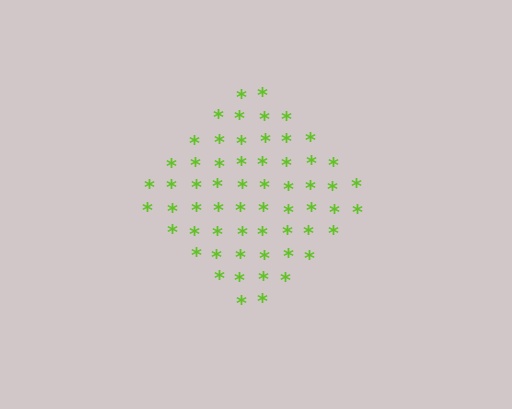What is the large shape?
The large shape is a diamond.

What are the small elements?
The small elements are asterisks.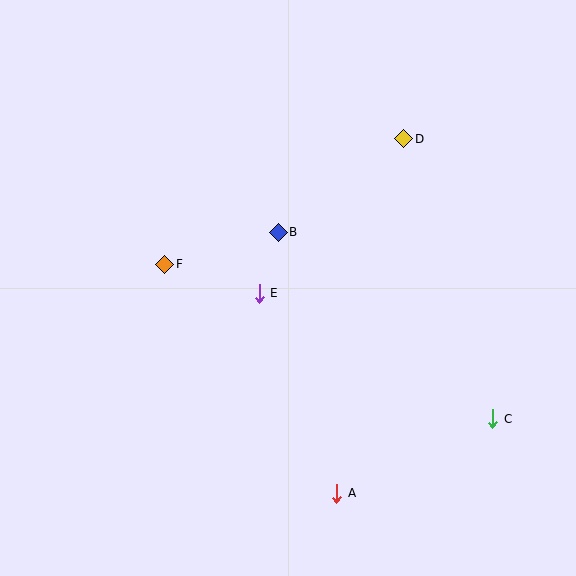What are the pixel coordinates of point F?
Point F is at (165, 265).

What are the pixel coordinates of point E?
Point E is at (259, 293).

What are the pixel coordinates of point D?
Point D is at (404, 139).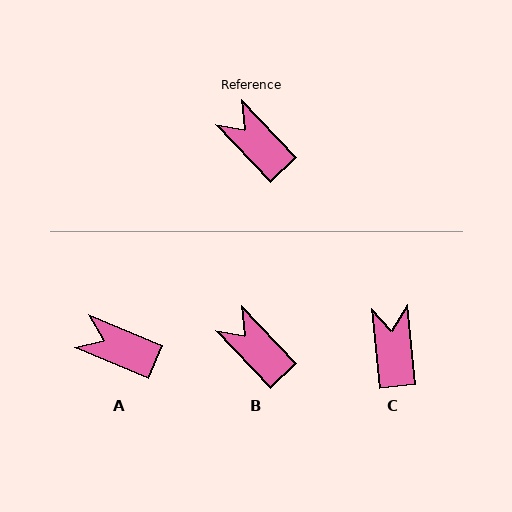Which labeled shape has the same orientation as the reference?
B.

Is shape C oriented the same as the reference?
No, it is off by about 37 degrees.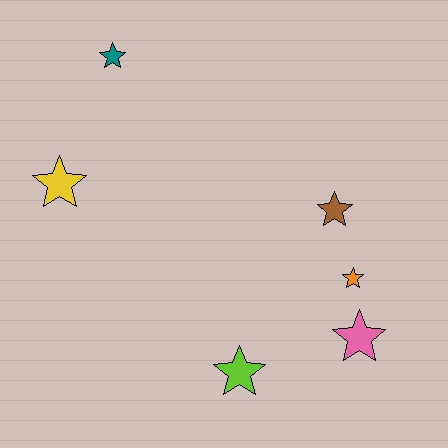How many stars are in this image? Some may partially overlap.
There are 6 stars.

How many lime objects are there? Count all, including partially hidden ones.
There is 1 lime object.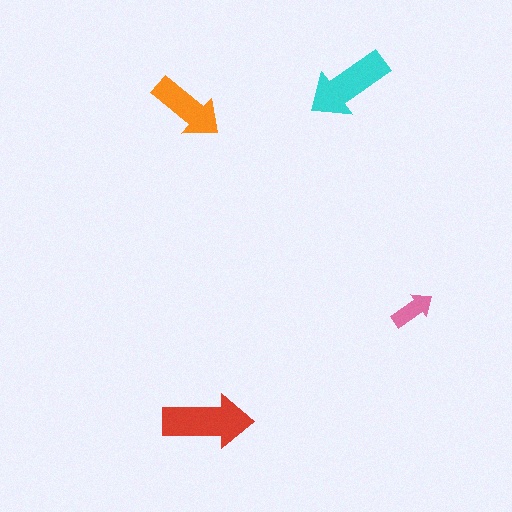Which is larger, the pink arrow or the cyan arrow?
The cyan one.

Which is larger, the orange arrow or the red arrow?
The red one.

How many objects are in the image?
There are 4 objects in the image.